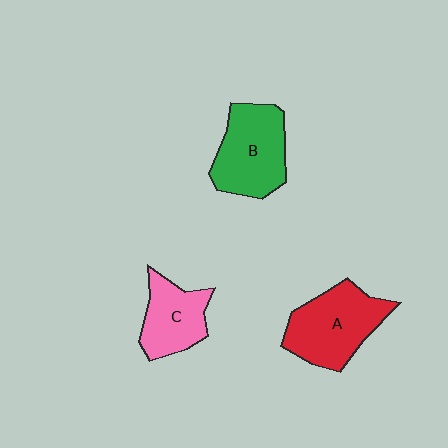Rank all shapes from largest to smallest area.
From largest to smallest: A (red), B (green), C (pink).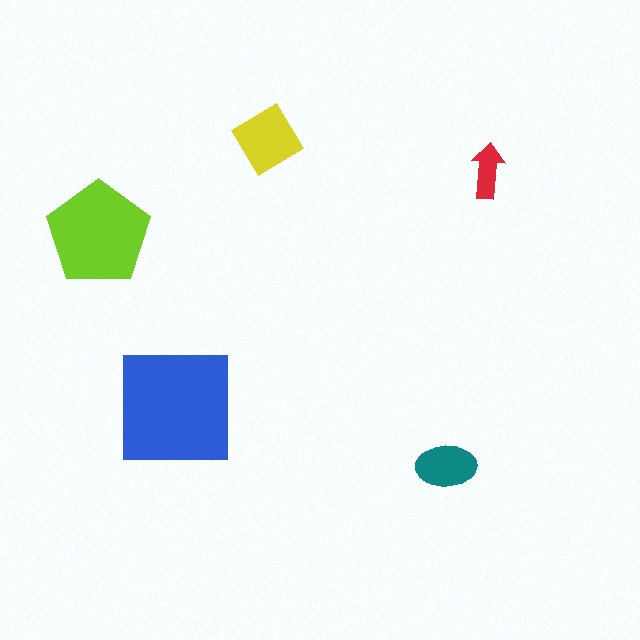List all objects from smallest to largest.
The red arrow, the teal ellipse, the yellow diamond, the lime pentagon, the blue square.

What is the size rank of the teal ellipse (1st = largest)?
4th.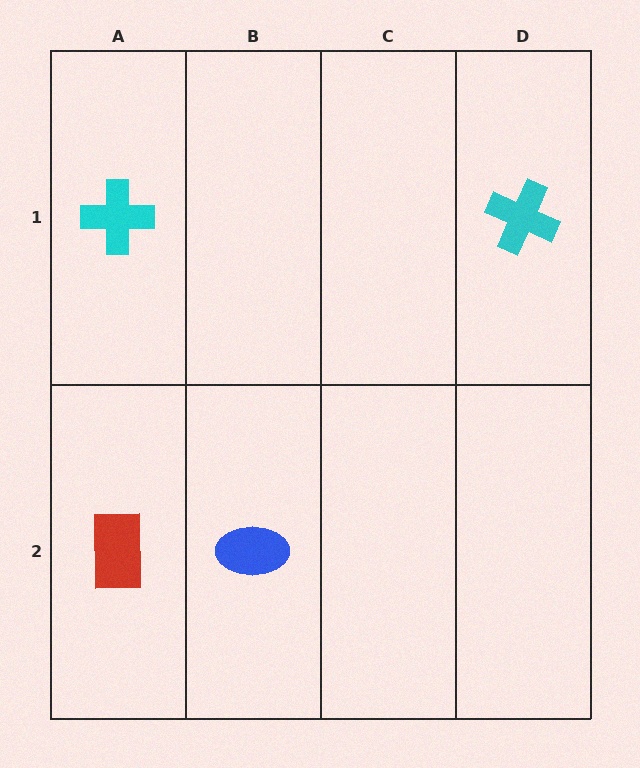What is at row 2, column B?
A blue ellipse.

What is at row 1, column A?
A cyan cross.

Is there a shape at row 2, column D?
No, that cell is empty.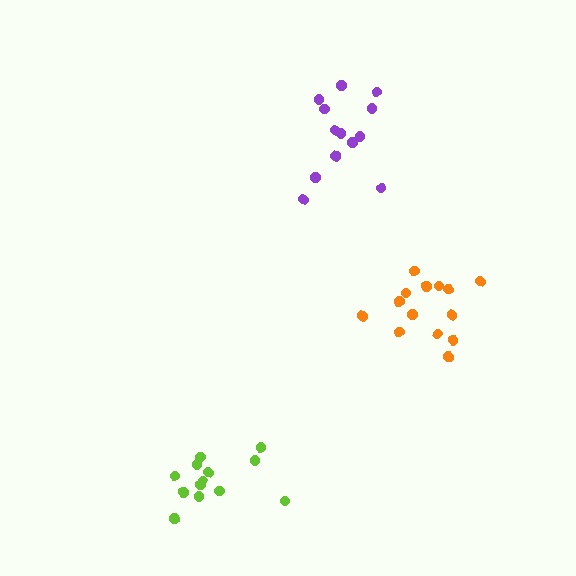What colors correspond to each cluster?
The clusters are colored: purple, lime, orange.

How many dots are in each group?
Group 1: 13 dots, Group 2: 13 dots, Group 3: 14 dots (40 total).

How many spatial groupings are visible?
There are 3 spatial groupings.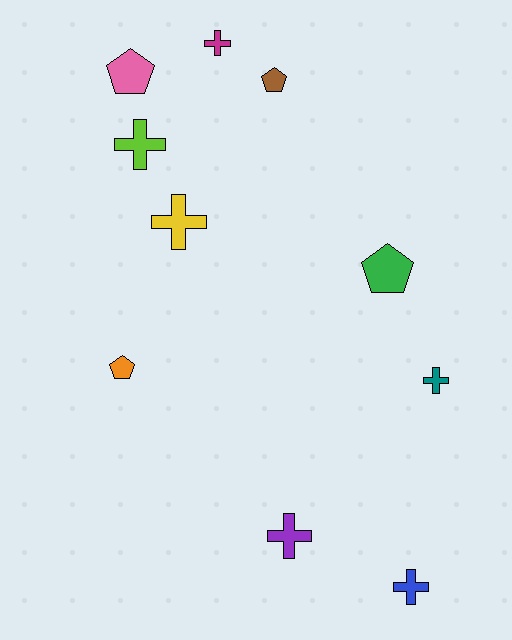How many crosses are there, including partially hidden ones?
There are 6 crosses.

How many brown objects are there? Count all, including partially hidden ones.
There is 1 brown object.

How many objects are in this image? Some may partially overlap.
There are 10 objects.